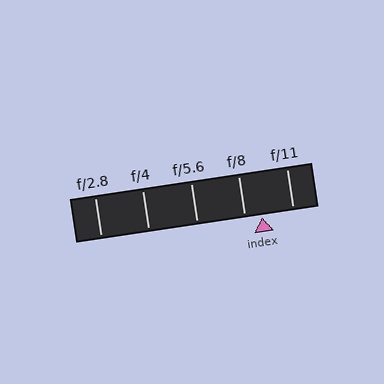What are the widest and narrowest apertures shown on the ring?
The widest aperture shown is f/2.8 and the narrowest is f/11.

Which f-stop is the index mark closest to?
The index mark is closest to f/8.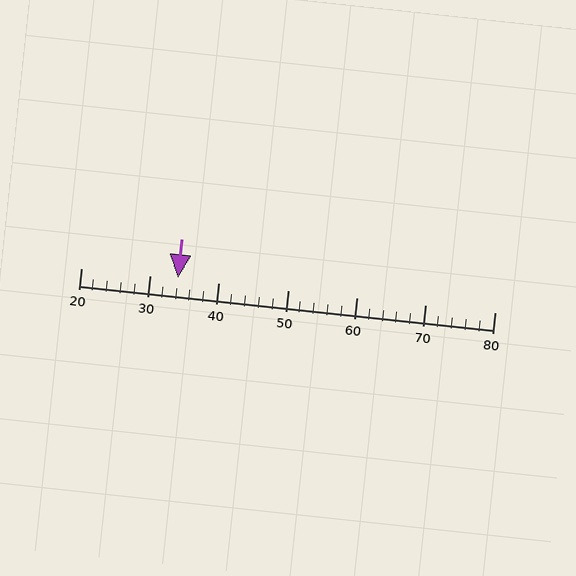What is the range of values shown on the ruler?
The ruler shows values from 20 to 80.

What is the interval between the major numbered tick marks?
The major tick marks are spaced 10 units apart.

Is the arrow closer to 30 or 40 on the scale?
The arrow is closer to 30.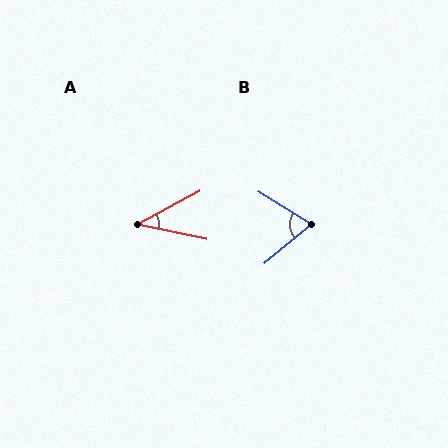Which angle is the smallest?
A, at approximately 40 degrees.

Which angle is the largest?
B, at approximately 72 degrees.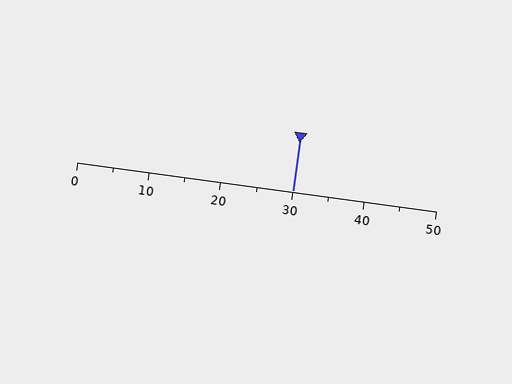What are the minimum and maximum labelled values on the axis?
The axis runs from 0 to 50.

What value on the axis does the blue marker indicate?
The marker indicates approximately 30.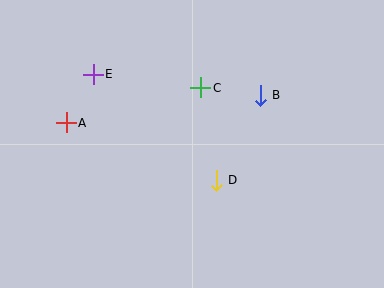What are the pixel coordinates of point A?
Point A is at (66, 123).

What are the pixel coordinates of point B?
Point B is at (260, 95).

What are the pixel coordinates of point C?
Point C is at (201, 88).